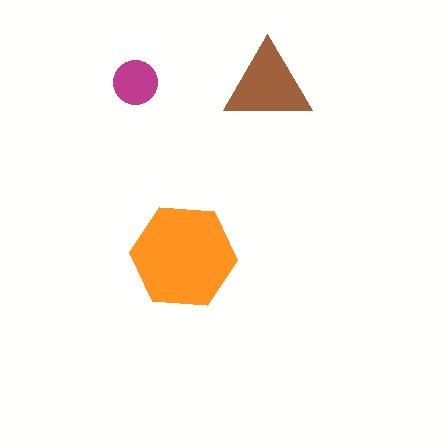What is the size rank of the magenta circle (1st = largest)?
3rd.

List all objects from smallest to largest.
The magenta circle, the brown triangle, the orange hexagon.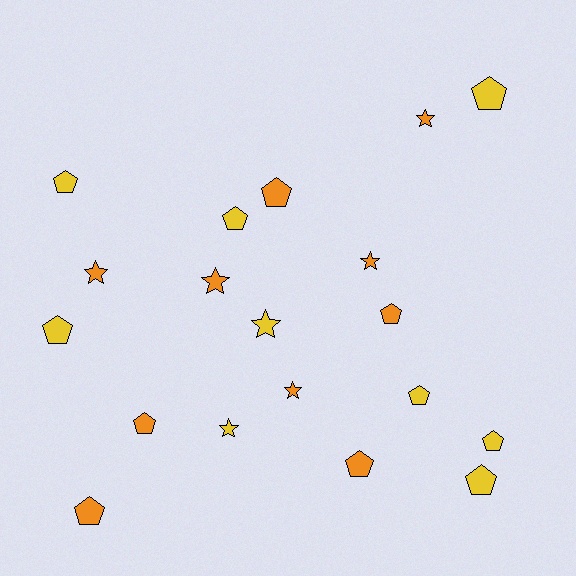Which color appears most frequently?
Orange, with 10 objects.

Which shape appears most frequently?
Pentagon, with 12 objects.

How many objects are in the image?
There are 19 objects.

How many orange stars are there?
There are 5 orange stars.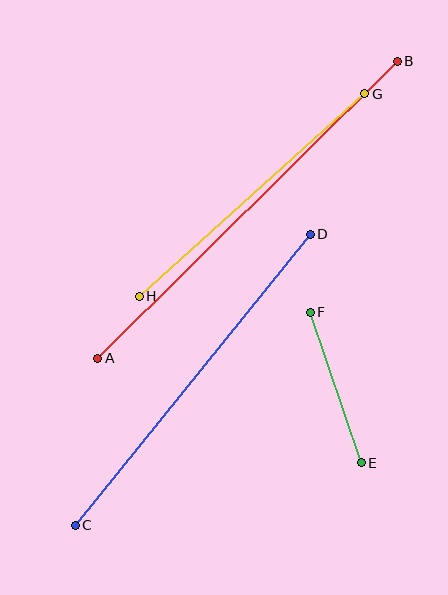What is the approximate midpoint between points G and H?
The midpoint is at approximately (252, 195) pixels.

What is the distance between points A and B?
The distance is approximately 422 pixels.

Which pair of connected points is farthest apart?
Points A and B are farthest apart.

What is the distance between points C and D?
The distance is approximately 374 pixels.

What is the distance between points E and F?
The distance is approximately 159 pixels.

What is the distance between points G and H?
The distance is approximately 303 pixels.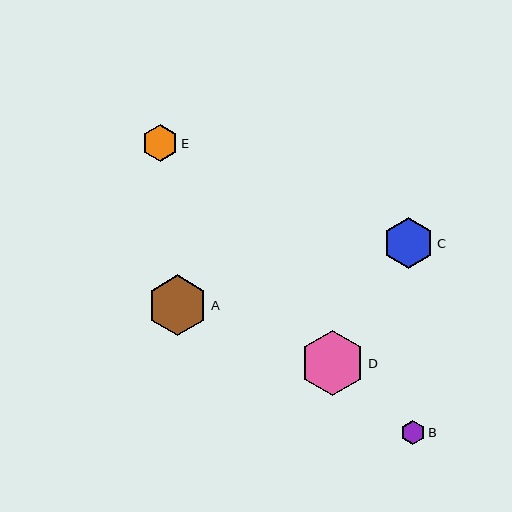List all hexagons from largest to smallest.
From largest to smallest: D, A, C, E, B.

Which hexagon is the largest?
Hexagon D is the largest with a size of approximately 66 pixels.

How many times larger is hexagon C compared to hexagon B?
Hexagon C is approximately 2.1 times the size of hexagon B.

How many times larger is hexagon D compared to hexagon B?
Hexagon D is approximately 2.7 times the size of hexagon B.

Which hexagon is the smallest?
Hexagon B is the smallest with a size of approximately 25 pixels.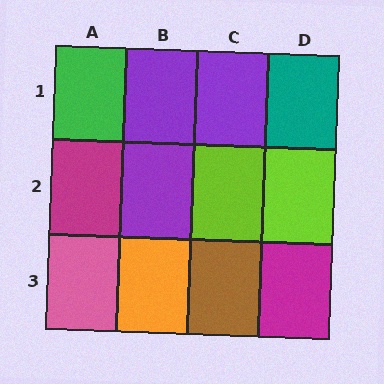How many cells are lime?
2 cells are lime.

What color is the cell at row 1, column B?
Purple.